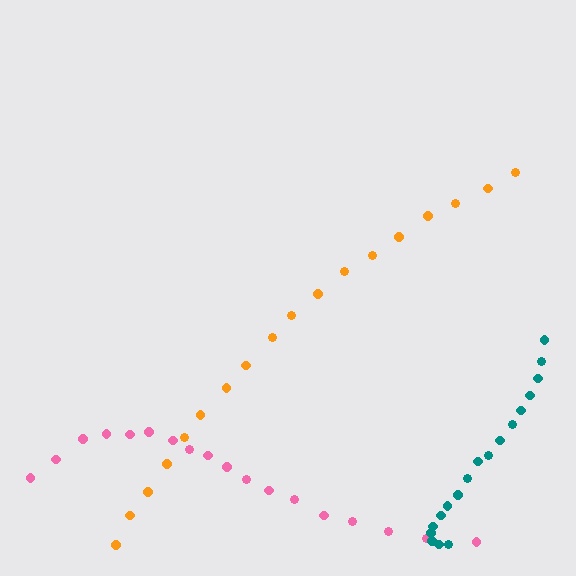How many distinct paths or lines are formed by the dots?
There are 3 distinct paths.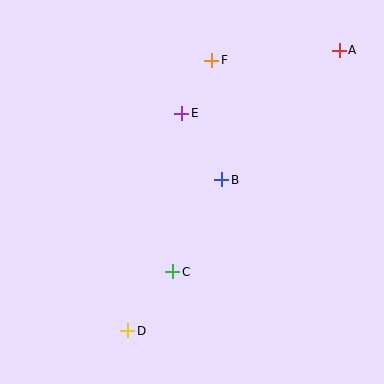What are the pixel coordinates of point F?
Point F is at (212, 60).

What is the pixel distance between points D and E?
The distance between D and E is 224 pixels.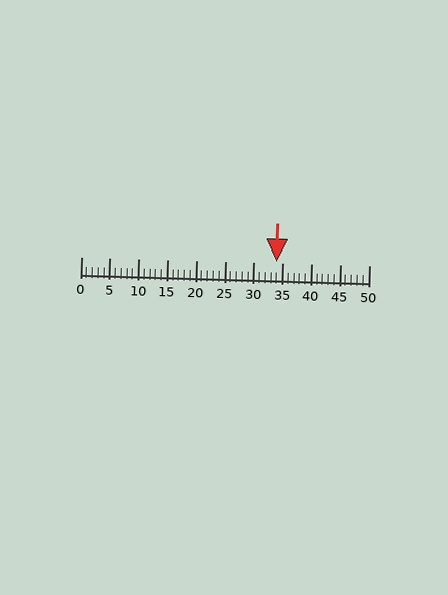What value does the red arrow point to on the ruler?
The red arrow points to approximately 34.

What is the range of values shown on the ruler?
The ruler shows values from 0 to 50.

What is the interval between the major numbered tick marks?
The major tick marks are spaced 5 units apart.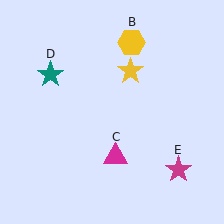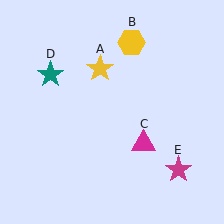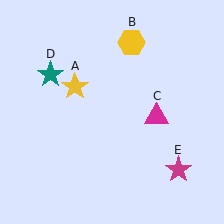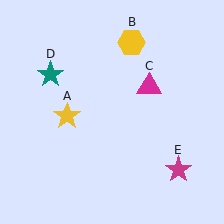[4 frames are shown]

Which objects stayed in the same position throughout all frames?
Yellow hexagon (object B) and teal star (object D) and magenta star (object E) remained stationary.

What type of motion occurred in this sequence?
The yellow star (object A), magenta triangle (object C) rotated counterclockwise around the center of the scene.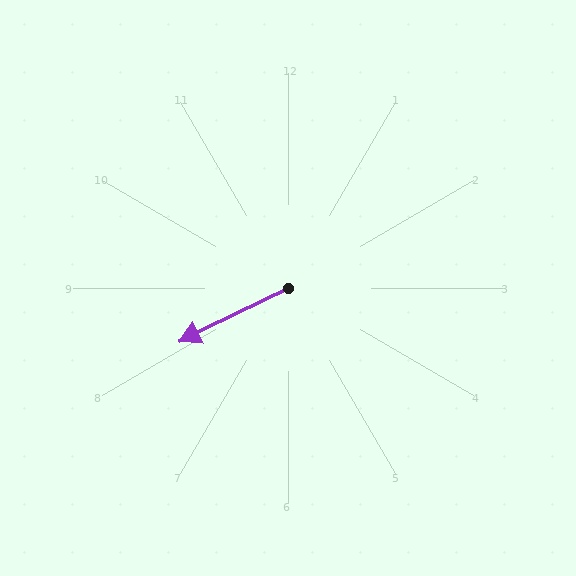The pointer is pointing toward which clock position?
Roughly 8 o'clock.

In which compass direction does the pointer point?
Southwest.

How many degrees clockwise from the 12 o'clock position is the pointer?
Approximately 244 degrees.